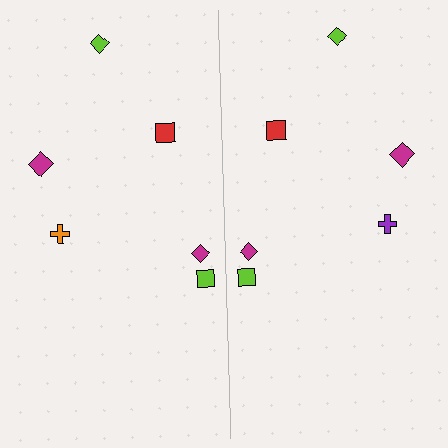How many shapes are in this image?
There are 12 shapes in this image.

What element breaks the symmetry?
The purple cross on the right side breaks the symmetry — its mirror counterpart is orange.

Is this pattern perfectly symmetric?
No, the pattern is not perfectly symmetric. The purple cross on the right side breaks the symmetry — its mirror counterpart is orange.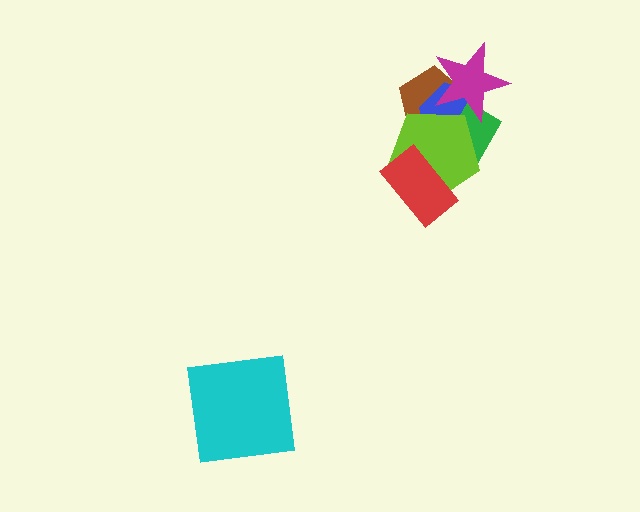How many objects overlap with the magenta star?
4 objects overlap with the magenta star.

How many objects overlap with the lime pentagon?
5 objects overlap with the lime pentagon.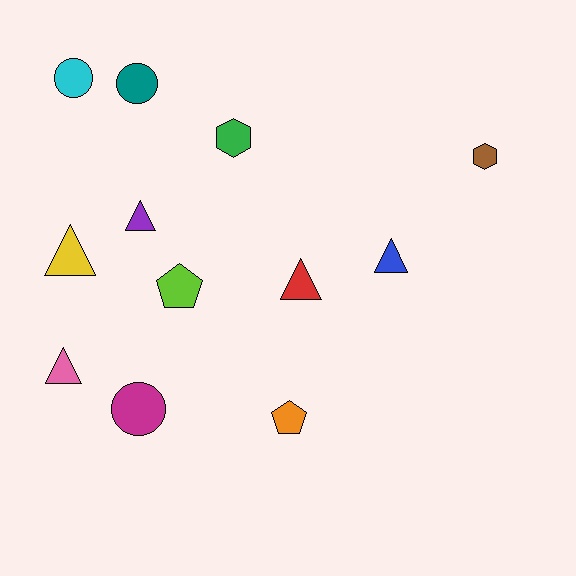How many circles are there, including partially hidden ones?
There are 3 circles.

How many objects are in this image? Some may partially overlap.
There are 12 objects.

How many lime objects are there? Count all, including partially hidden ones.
There is 1 lime object.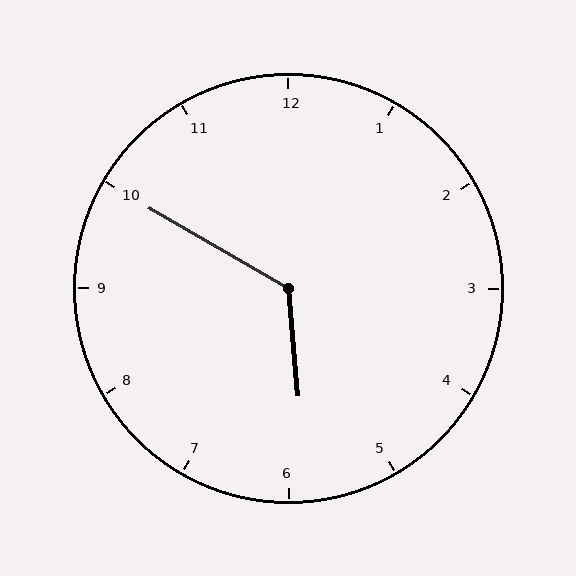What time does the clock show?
5:50.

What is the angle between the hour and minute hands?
Approximately 125 degrees.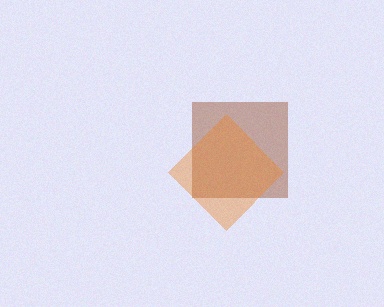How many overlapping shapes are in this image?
There are 2 overlapping shapes in the image.